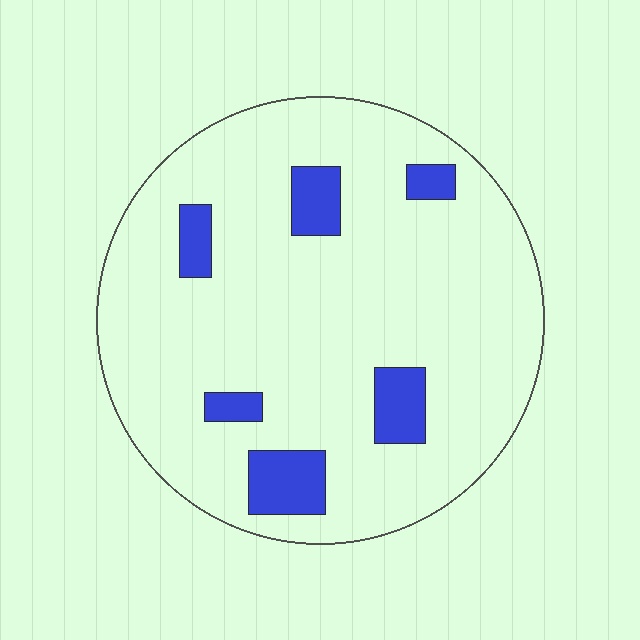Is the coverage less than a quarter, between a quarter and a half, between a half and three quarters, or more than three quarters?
Less than a quarter.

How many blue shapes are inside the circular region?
6.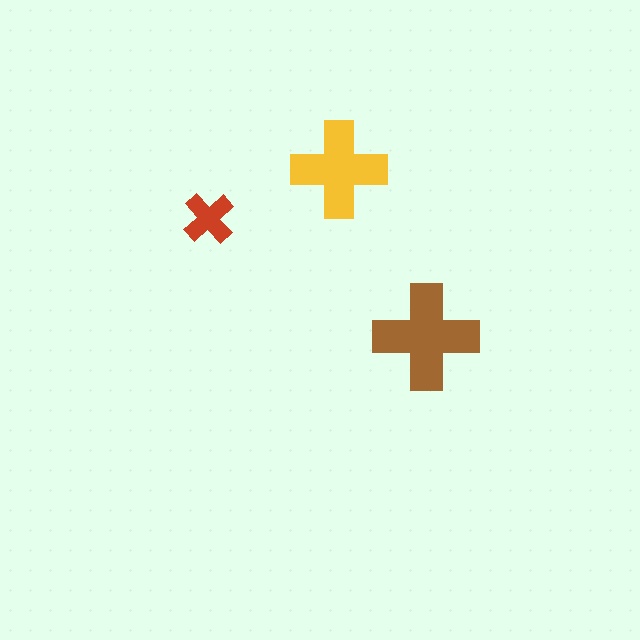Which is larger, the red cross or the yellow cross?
The yellow one.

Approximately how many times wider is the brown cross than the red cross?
About 2 times wider.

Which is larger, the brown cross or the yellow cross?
The brown one.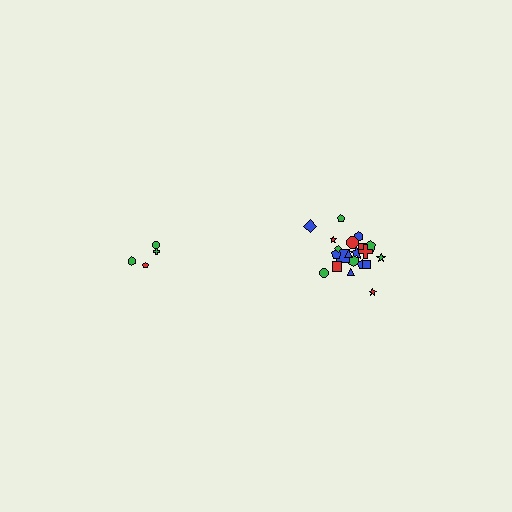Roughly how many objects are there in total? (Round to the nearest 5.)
Roughly 25 objects in total.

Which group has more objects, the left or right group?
The right group.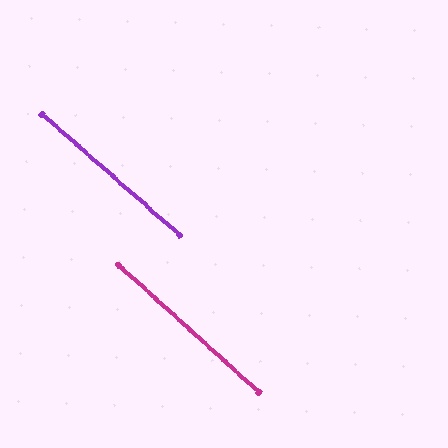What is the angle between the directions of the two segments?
Approximately 1 degree.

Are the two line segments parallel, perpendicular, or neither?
Parallel — their directions differ by only 0.9°.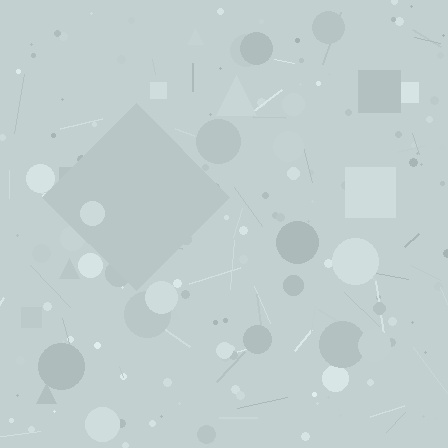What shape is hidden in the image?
A diamond is hidden in the image.